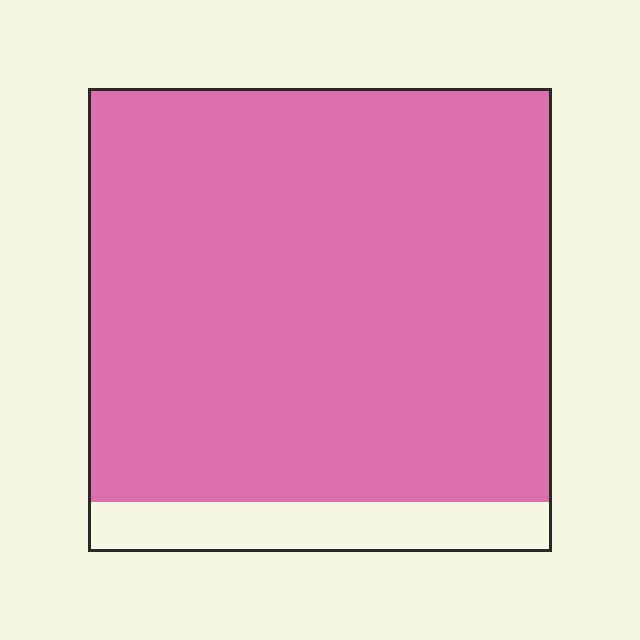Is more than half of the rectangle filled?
Yes.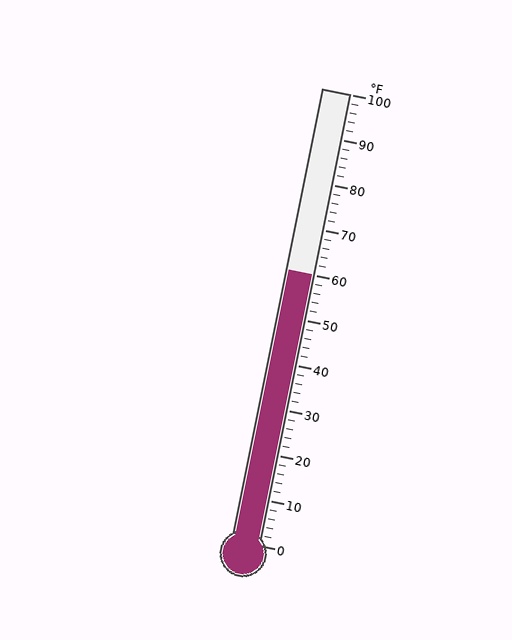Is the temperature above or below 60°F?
The temperature is at 60°F.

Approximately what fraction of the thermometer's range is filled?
The thermometer is filled to approximately 60% of its range.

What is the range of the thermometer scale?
The thermometer scale ranges from 0°F to 100°F.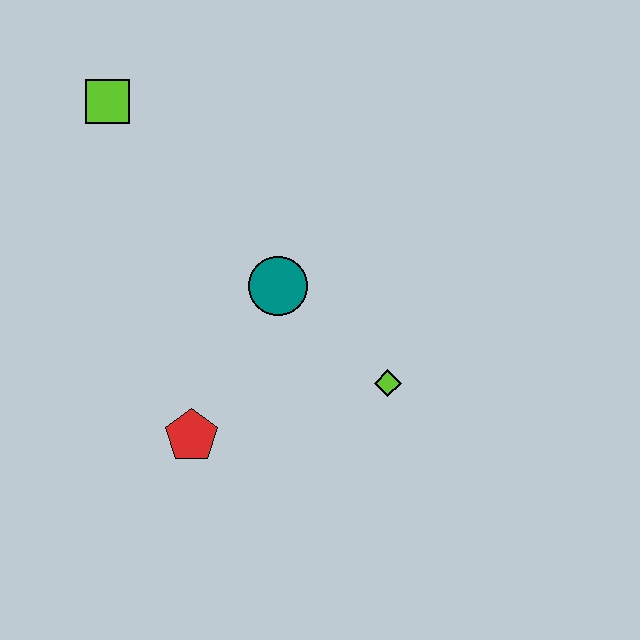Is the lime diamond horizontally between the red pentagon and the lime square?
No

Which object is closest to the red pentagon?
The teal circle is closest to the red pentagon.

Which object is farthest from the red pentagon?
The lime square is farthest from the red pentagon.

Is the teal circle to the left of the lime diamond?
Yes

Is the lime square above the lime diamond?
Yes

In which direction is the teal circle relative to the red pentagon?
The teal circle is above the red pentagon.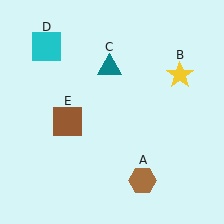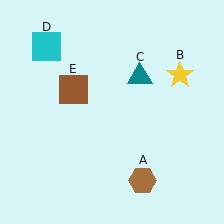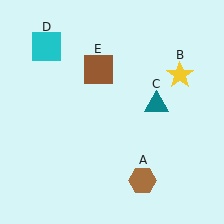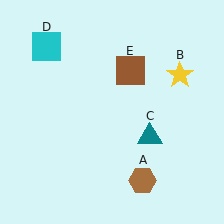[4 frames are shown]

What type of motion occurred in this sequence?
The teal triangle (object C), brown square (object E) rotated clockwise around the center of the scene.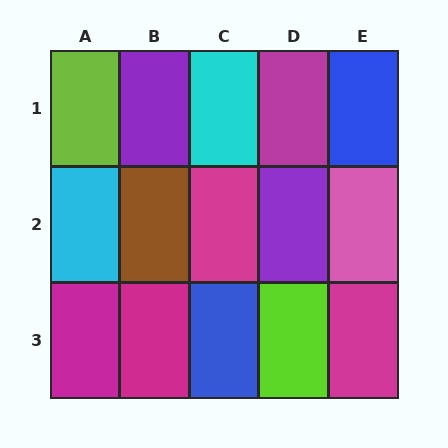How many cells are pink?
1 cell is pink.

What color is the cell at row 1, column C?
Cyan.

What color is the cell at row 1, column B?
Purple.